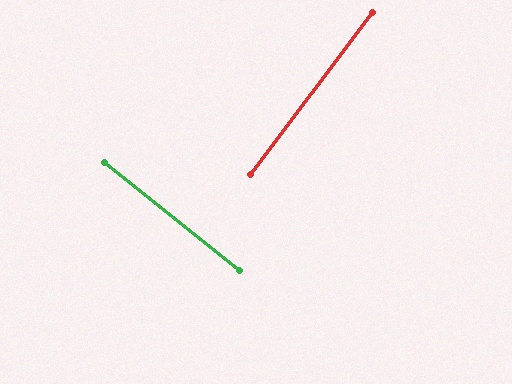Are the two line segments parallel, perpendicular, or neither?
Perpendicular — they meet at approximately 88°.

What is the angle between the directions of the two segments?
Approximately 88 degrees.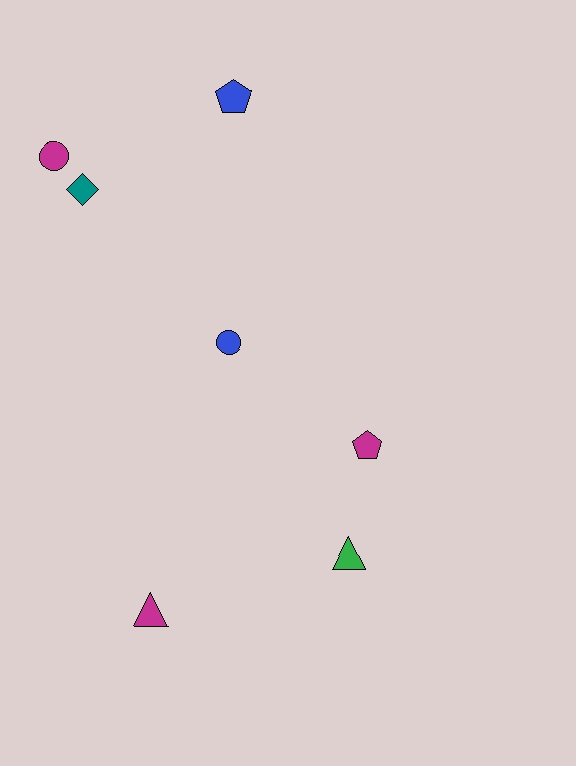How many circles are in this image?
There are 2 circles.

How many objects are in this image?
There are 7 objects.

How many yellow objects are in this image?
There are no yellow objects.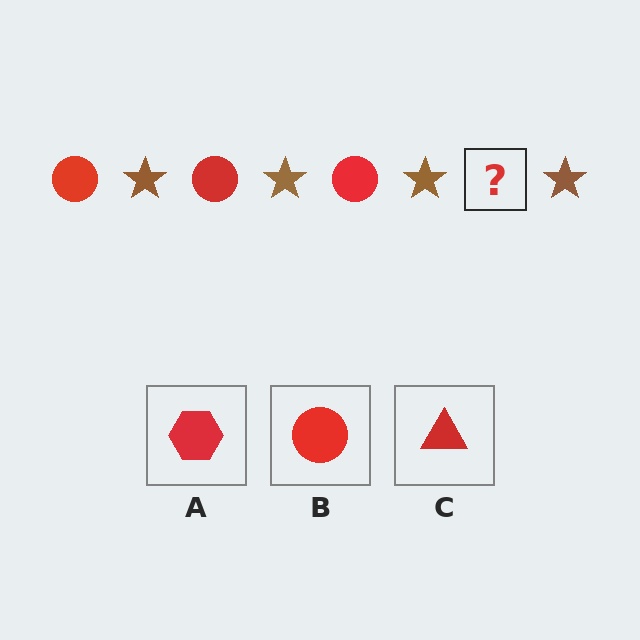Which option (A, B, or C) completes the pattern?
B.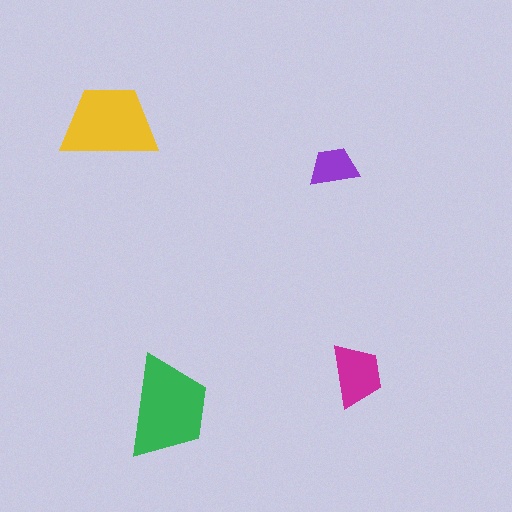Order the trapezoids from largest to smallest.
the green one, the yellow one, the magenta one, the purple one.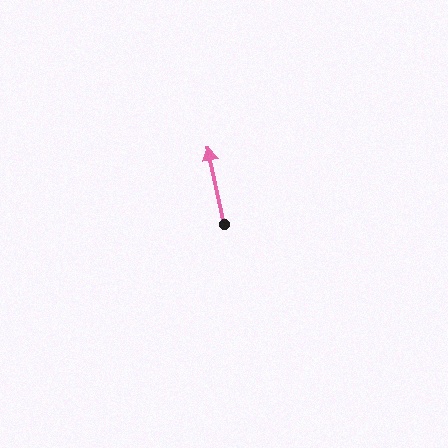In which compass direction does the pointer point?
North.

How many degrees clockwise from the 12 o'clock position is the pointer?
Approximately 348 degrees.